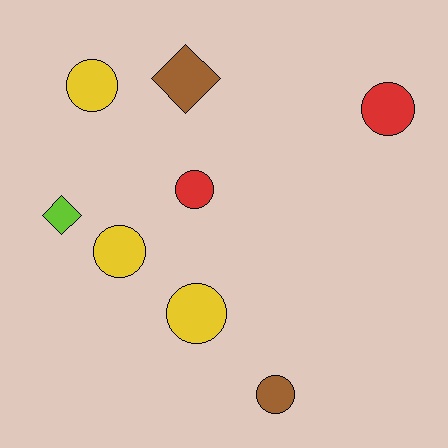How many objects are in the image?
There are 8 objects.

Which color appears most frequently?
Yellow, with 3 objects.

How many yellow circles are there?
There are 3 yellow circles.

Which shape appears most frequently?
Circle, with 6 objects.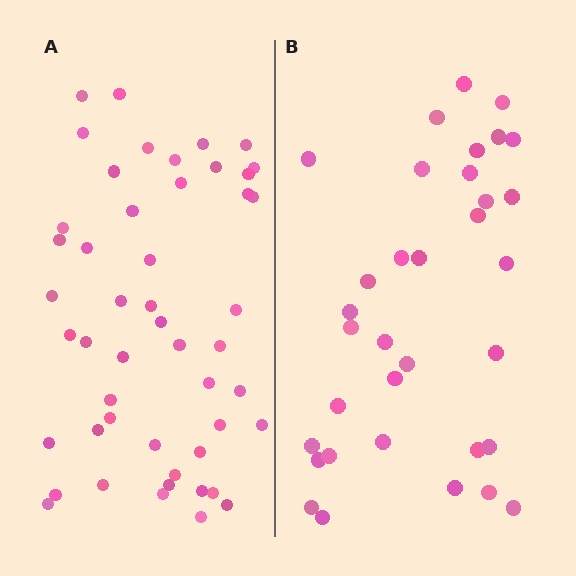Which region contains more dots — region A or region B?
Region A (the left region) has more dots.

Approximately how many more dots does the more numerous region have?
Region A has approximately 15 more dots than region B.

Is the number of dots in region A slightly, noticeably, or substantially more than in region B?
Region A has noticeably more, but not dramatically so. The ratio is roughly 1.4 to 1.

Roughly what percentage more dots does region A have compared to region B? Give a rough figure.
About 45% more.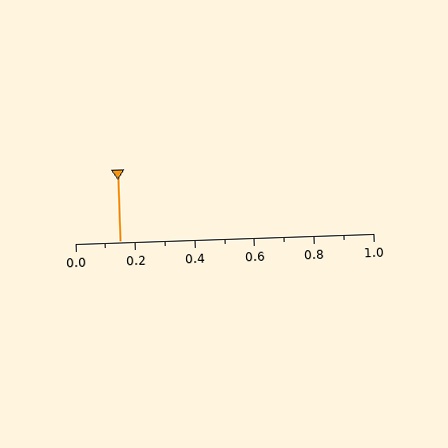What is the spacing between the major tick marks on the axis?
The major ticks are spaced 0.2 apart.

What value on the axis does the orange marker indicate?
The marker indicates approximately 0.15.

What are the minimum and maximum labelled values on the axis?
The axis runs from 0.0 to 1.0.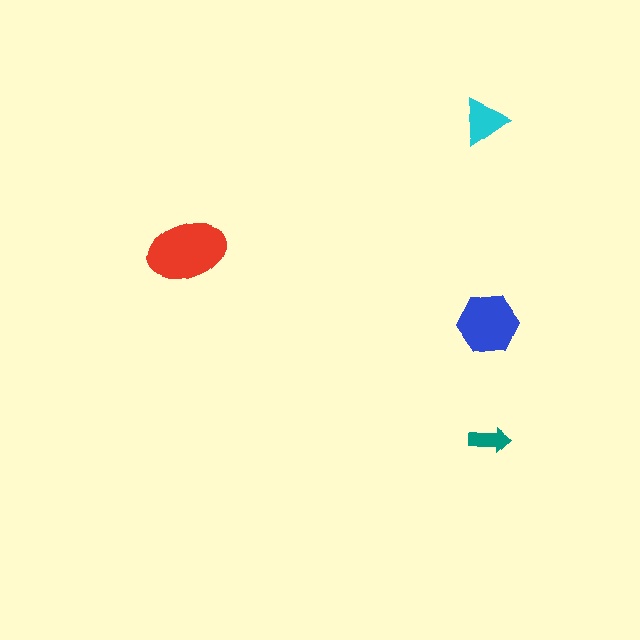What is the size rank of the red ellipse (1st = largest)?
1st.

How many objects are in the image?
There are 4 objects in the image.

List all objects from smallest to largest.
The teal arrow, the cyan triangle, the blue hexagon, the red ellipse.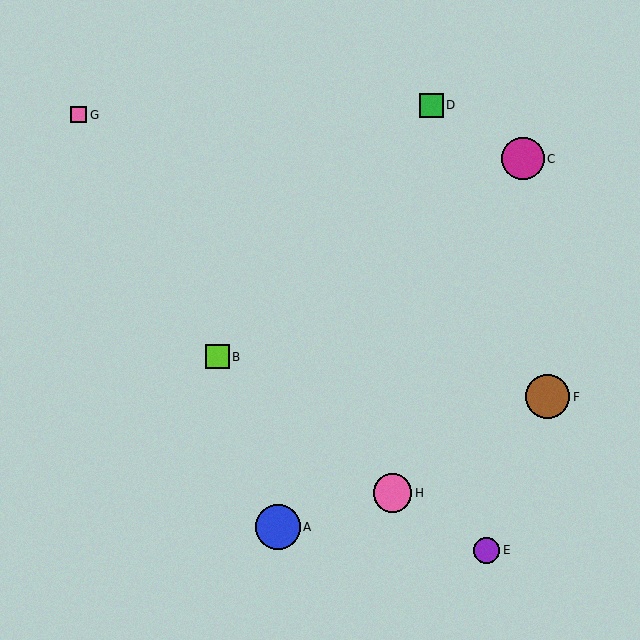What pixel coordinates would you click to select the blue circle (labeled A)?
Click at (278, 527) to select the blue circle A.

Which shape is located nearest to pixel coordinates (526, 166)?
The magenta circle (labeled C) at (523, 159) is nearest to that location.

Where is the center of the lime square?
The center of the lime square is at (218, 357).